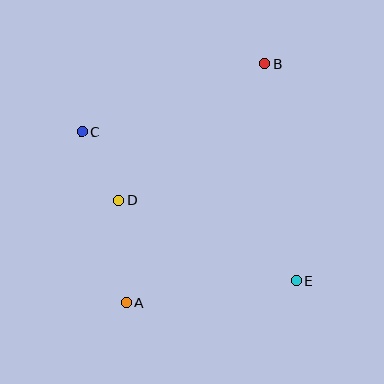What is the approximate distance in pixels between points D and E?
The distance between D and E is approximately 195 pixels.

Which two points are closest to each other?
Points C and D are closest to each other.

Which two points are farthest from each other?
Points A and B are farthest from each other.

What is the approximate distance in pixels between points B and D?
The distance between B and D is approximately 200 pixels.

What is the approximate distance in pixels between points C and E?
The distance between C and E is approximately 261 pixels.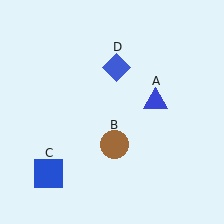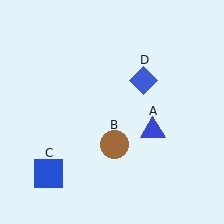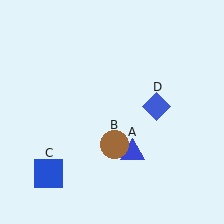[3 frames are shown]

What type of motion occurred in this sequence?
The blue triangle (object A), blue diamond (object D) rotated clockwise around the center of the scene.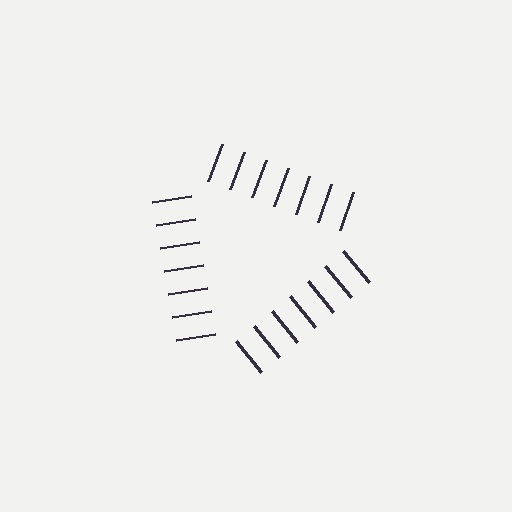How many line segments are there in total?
21 — 7 along each of the 3 edges.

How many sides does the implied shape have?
3 sides — the line-ends trace a triangle.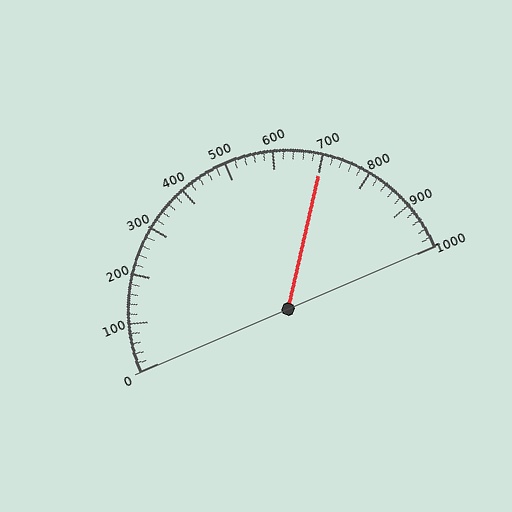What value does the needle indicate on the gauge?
The needle indicates approximately 700.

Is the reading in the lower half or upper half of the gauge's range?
The reading is in the upper half of the range (0 to 1000).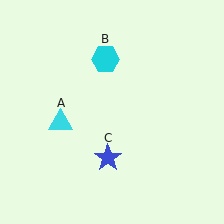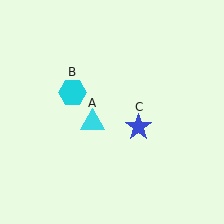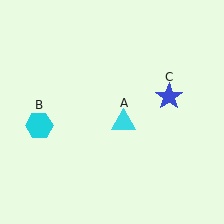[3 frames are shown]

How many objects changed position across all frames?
3 objects changed position: cyan triangle (object A), cyan hexagon (object B), blue star (object C).